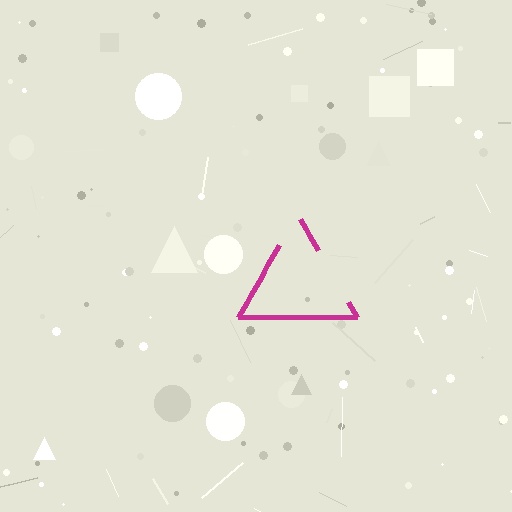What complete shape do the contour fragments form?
The contour fragments form a triangle.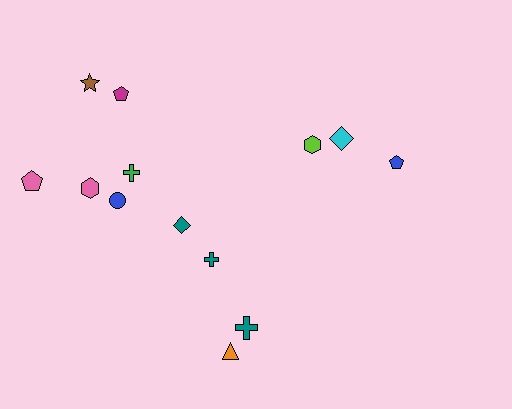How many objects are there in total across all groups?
There are 13 objects.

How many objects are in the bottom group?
There are 4 objects.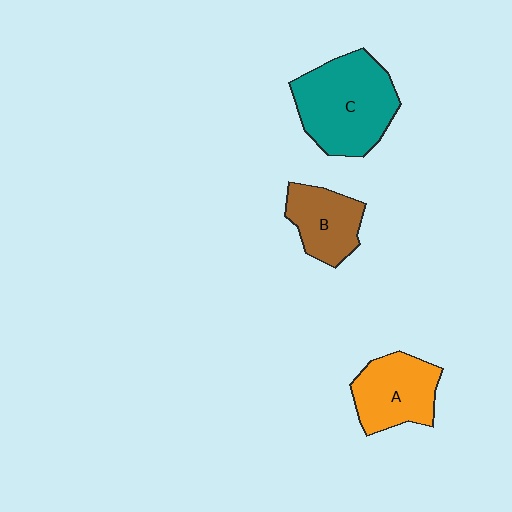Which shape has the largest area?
Shape C (teal).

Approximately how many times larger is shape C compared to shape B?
Approximately 1.8 times.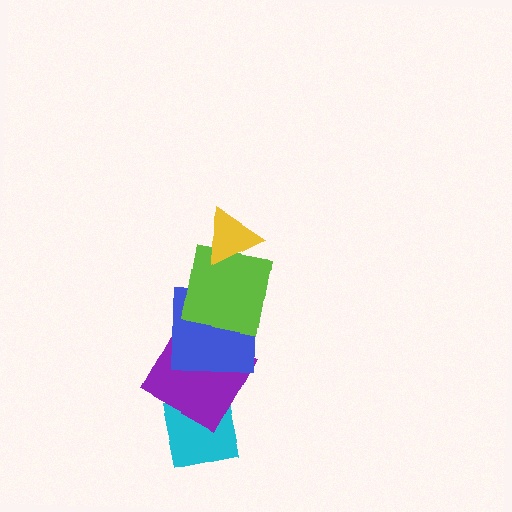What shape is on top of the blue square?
The lime square is on top of the blue square.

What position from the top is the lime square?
The lime square is 2nd from the top.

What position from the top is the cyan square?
The cyan square is 5th from the top.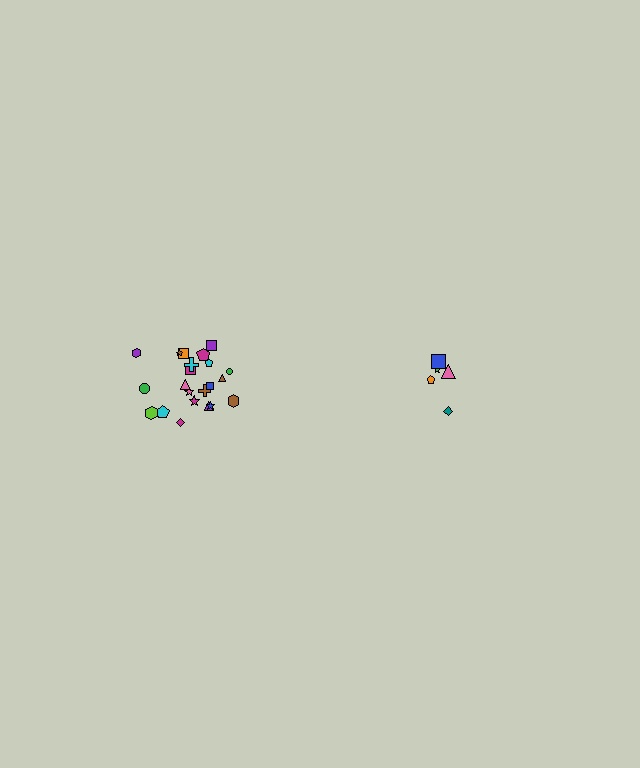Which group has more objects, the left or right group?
The left group.